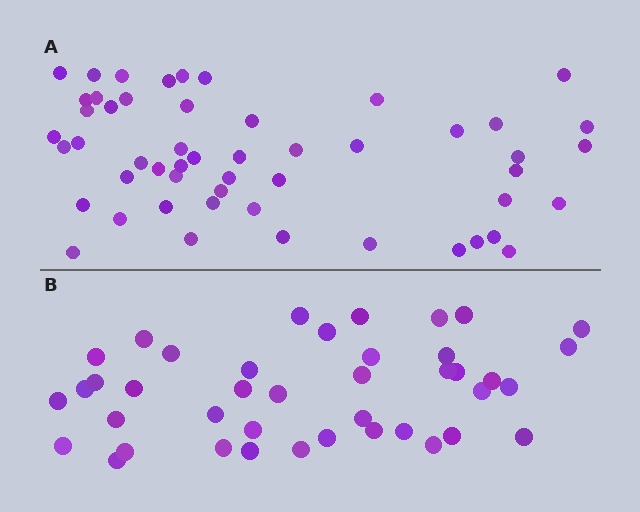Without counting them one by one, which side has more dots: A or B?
Region A (the top region) has more dots.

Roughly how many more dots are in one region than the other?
Region A has roughly 12 or so more dots than region B.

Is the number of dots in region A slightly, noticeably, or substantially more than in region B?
Region A has noticeably more, but not dramatically so. The ratio is roughly 1.3 to 1.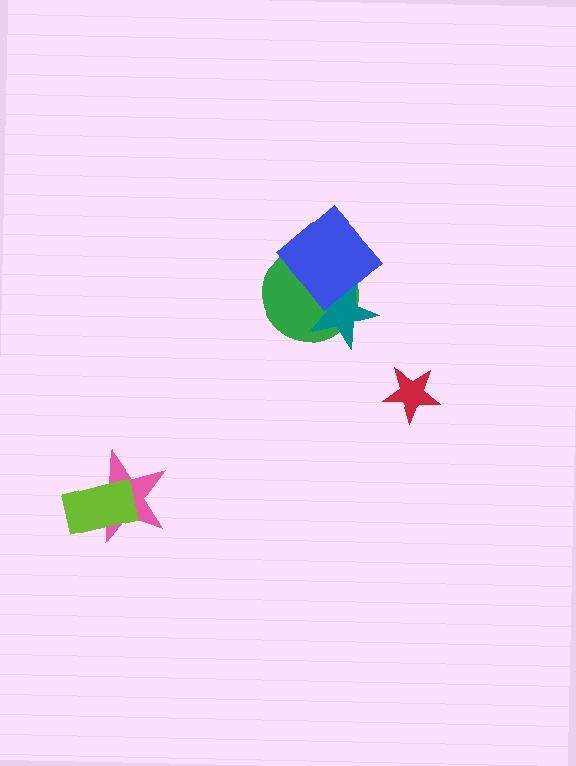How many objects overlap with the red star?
0 objects overlap with the red star.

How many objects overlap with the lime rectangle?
1 object overlaps with the lime rectangle.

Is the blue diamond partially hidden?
No, no other shape covers it.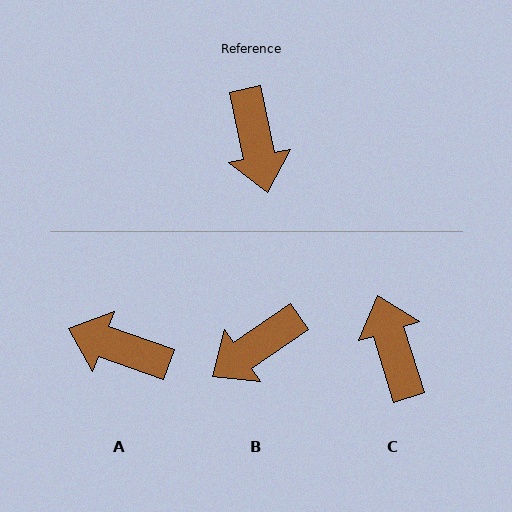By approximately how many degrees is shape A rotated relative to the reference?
Approximately 122 degrees clockwise.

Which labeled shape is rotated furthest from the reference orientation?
C, about 175 degrees away.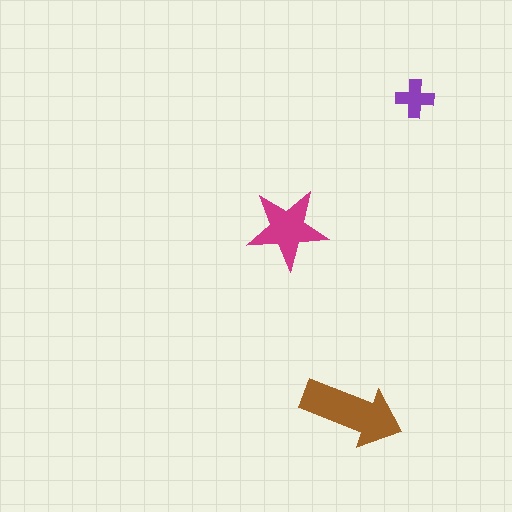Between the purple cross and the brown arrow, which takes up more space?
The brown arrow.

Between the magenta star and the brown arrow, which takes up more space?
The brown arrow.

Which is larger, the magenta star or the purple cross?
The magenta star.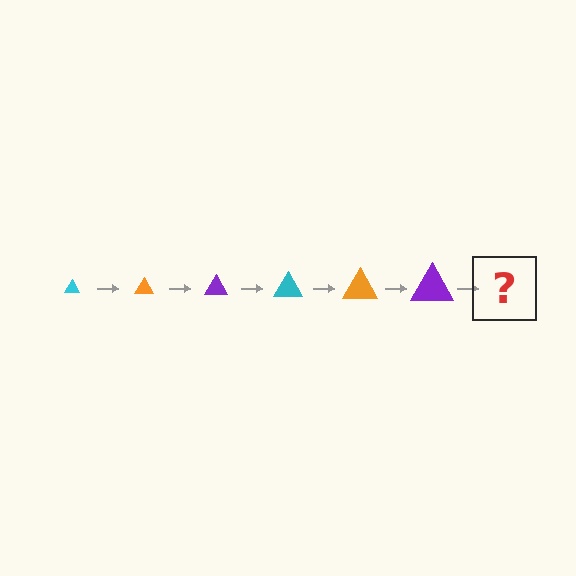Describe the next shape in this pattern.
It should be a cyan triangle, larger than the previous one.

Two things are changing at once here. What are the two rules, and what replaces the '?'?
The two rules are that the triangle grows larger each step and the color cycles through cyan, orange, and purple. The '?' should be a cyan triangle, larger than the previous one.